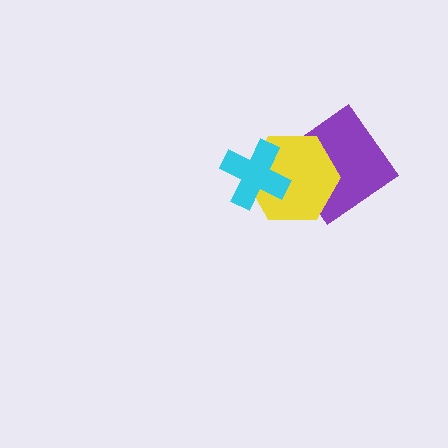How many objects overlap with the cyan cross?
1 object overlaps with the cyan cross.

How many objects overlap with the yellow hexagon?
2 objects overlap with the yellow hexagon.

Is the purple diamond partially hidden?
Yes, it is partially covered by another shape.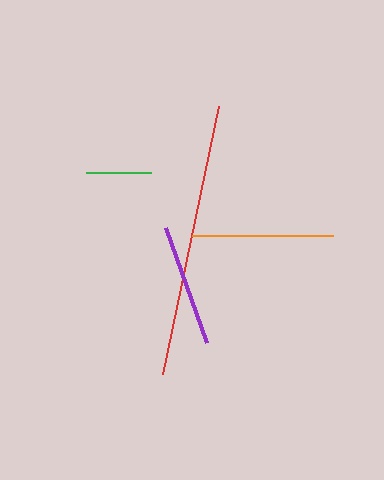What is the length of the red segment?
The red segment is approximately 274 pixels long.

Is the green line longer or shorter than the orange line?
The orange line is longer than the green line.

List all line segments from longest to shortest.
From longest to shortest: red, orange, purple, green.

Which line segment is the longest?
The red line is the longest at approximately 274 pixels.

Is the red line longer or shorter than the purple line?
The red line is longer than the purple line.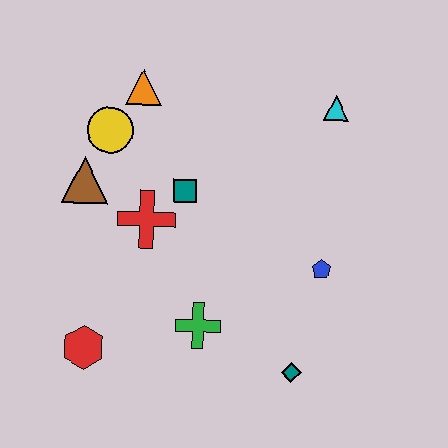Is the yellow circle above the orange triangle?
No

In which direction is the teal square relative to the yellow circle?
The teal square is to the right of the yellow circle.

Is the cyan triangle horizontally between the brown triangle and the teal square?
No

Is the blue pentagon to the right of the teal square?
Yes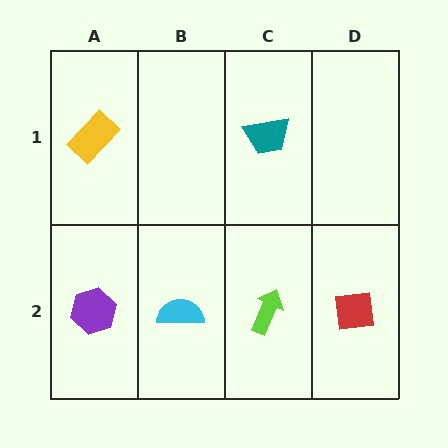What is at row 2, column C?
A lime arrow.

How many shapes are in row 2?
4 shapes.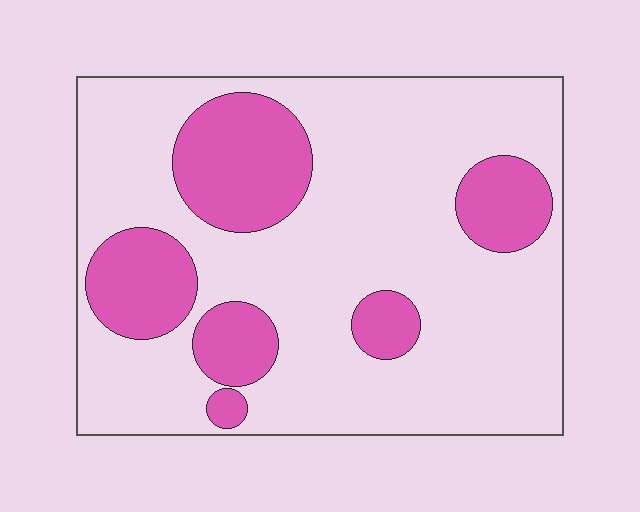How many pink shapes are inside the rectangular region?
6.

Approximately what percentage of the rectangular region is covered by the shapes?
Approximately 25%.